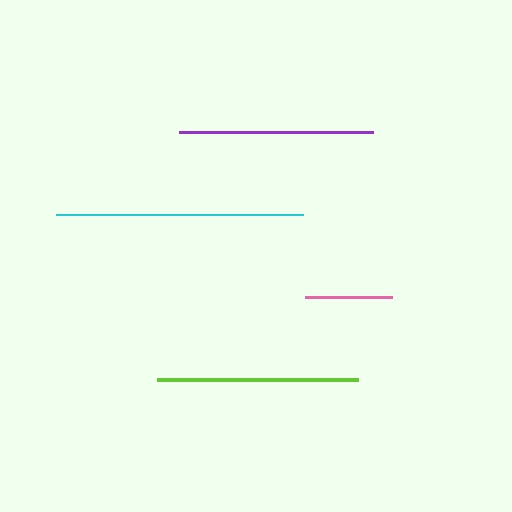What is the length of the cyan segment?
The cyan segment is approximately 246 pixels long.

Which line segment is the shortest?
The pink line is the shortest at approximately 87 pixels.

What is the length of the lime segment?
The lime segment is approximately 201 pixels long.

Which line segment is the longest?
The cyan line is the longest at approximately 246 pixels.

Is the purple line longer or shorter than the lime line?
The lime line is longer than the purple line.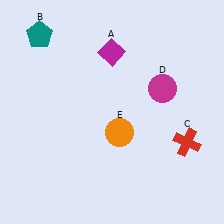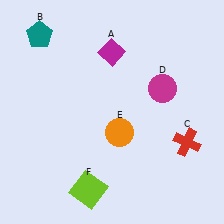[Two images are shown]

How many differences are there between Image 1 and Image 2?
There is 1 difference between the two images.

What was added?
A lime square (F) was added in Image 2.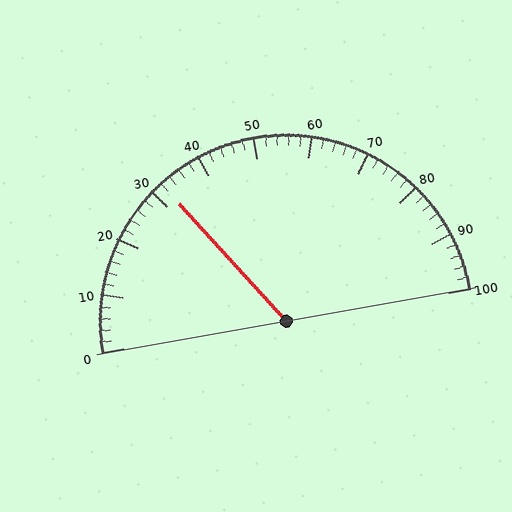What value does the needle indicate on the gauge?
The needle indicates approximately 32.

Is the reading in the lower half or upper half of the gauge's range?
The reading is in the lower half of the range (0 to 100).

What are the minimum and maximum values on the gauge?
The gauge ranges from 0 to 100.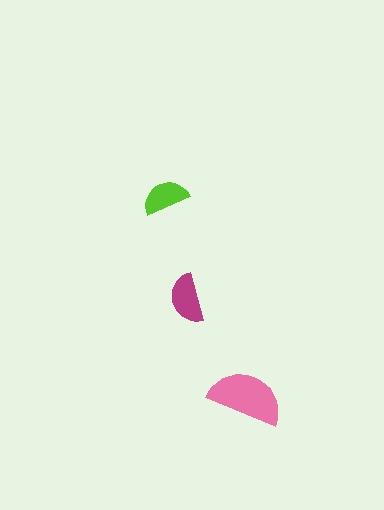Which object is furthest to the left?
The lime semicircle is leftmost.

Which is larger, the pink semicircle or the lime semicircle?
The pink one.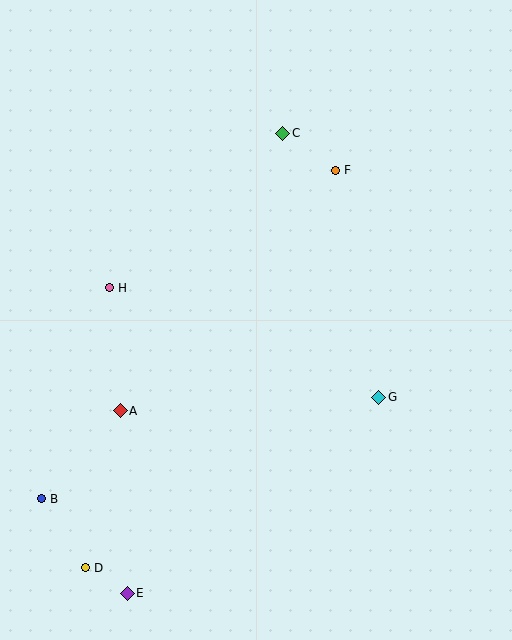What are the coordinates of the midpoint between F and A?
The midpoint between F and A is at (228, 291).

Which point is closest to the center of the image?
Point G at (379, 397) is closest to the center.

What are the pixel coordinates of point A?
Point A is at (121, 411).